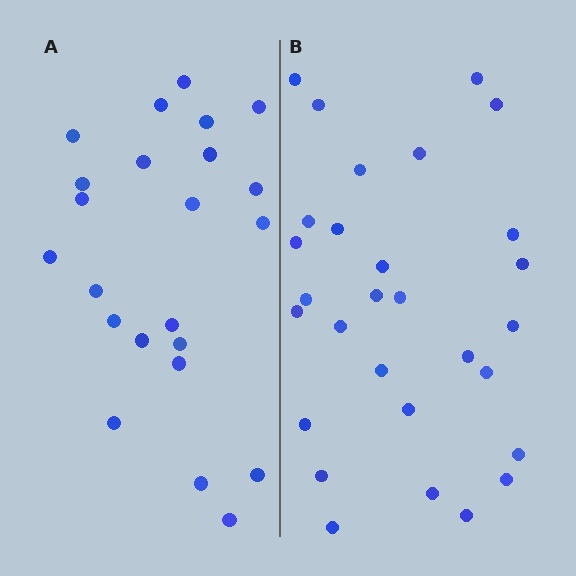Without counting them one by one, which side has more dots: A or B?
Region B (the right region) has more dots.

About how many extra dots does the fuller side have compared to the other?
Region B has about 6 more dots than region A.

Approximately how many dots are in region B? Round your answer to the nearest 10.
About 30 dots. (The exact count is 29, which rounds to 30.)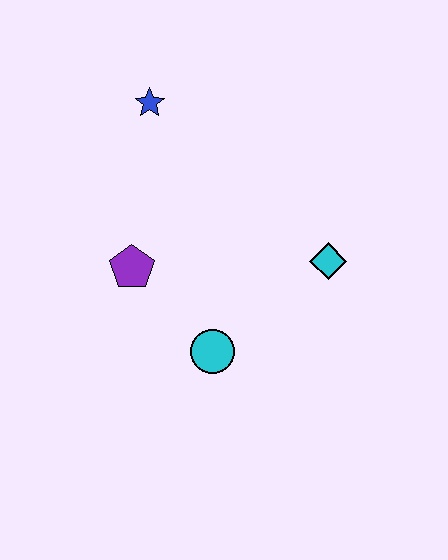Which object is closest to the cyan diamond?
The cyan circle is closest to the cyan diamond.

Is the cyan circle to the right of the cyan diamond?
No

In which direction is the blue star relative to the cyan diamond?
The blue star is to the left of the cyan diamond.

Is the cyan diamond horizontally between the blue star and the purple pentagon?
No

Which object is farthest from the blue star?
The cyan circle is farthest from the blue star.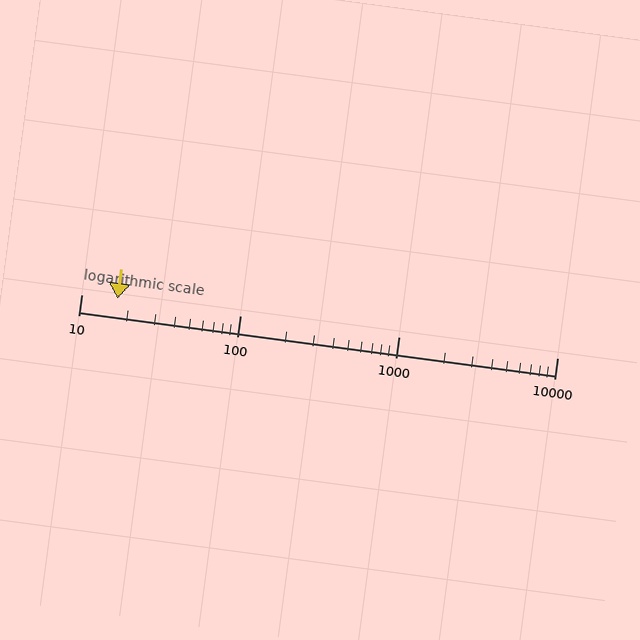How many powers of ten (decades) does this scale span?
The scale spans 3 decades, from 10 to 10000.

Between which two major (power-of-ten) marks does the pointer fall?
The pointer is between 10 and 100.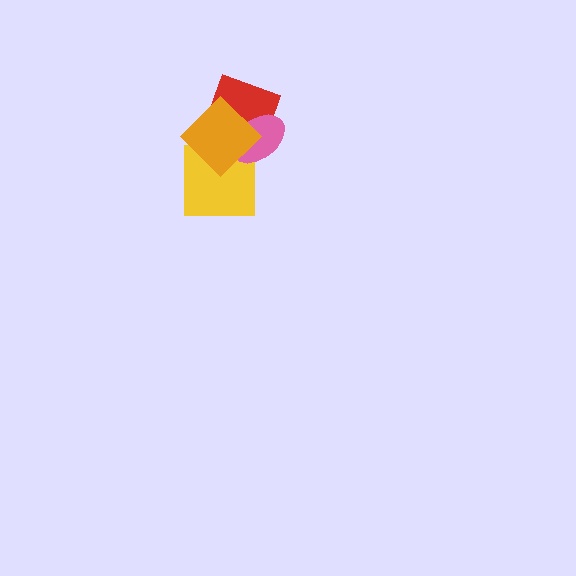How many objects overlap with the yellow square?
3 objects overlap with the yellow square.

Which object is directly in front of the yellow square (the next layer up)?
The red diamond is directly in front of the yellow square.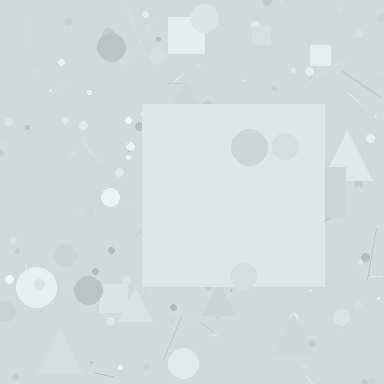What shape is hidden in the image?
A square is hidden in the image.